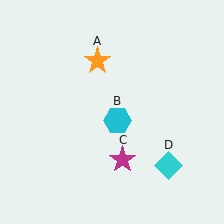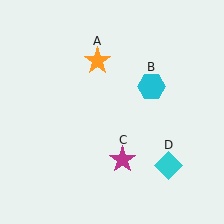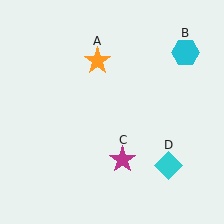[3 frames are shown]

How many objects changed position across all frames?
1 object changed position: cyan hexagon (object B).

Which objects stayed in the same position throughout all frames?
Orange star (object A) and magenta star (object C) and cyan diamond (object D) remained stationary.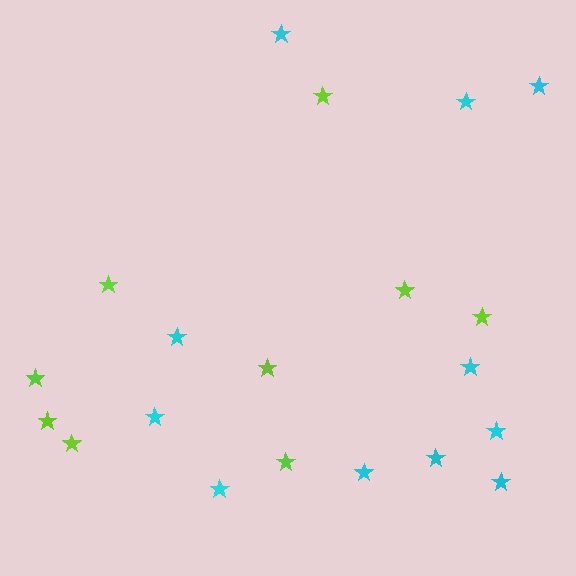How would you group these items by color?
There are 2 groups: one group of cyan stars (11) and one group of lime stars (9).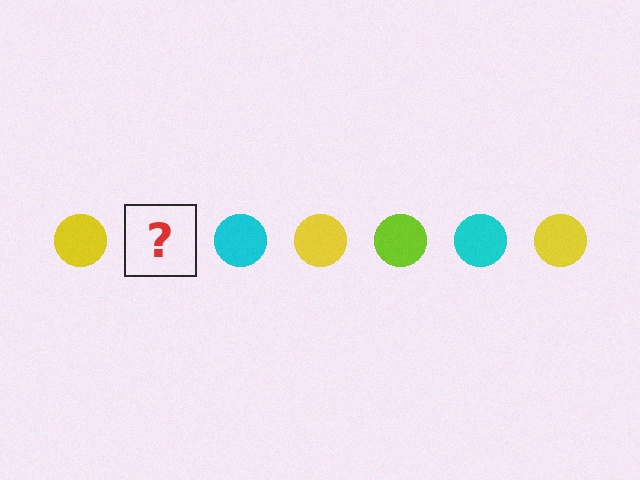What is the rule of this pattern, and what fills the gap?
The rule is that the pattern cycles through yellow, lime, cyan circles. The gap should be filled with a lime circle.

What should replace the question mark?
The question mark should be replaced with a lime circle.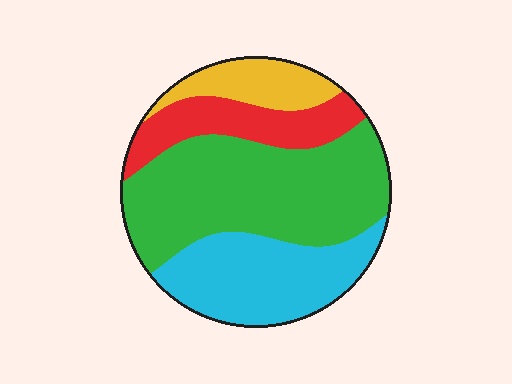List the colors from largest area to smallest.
From largest to smallest: green, cyan, red, yellow.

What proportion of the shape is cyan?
Cyan covers around 25% of the shape.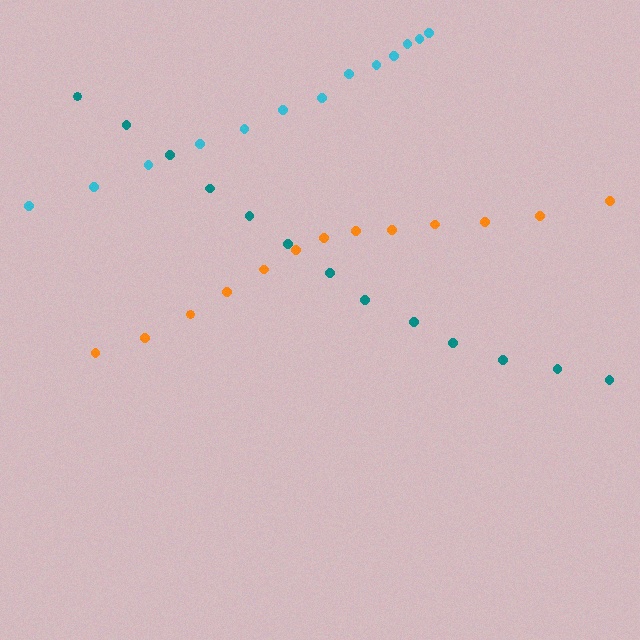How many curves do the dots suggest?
There are 3 distinct paths.